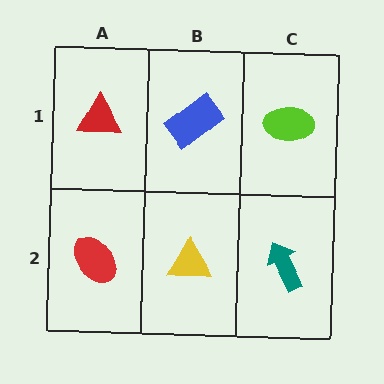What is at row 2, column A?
A red ellipse.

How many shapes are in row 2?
3 shapes.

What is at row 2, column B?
A yellow triangle.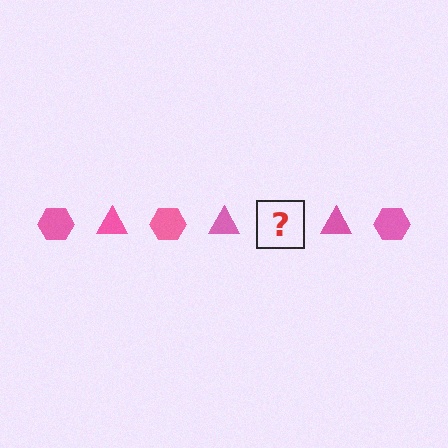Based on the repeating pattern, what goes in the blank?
The blank should be a pink hexagon.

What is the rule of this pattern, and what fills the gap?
The rule is that the pattern cycles through hexagon, triangle shapes in pink. The gap should be filled with a pink hexagon.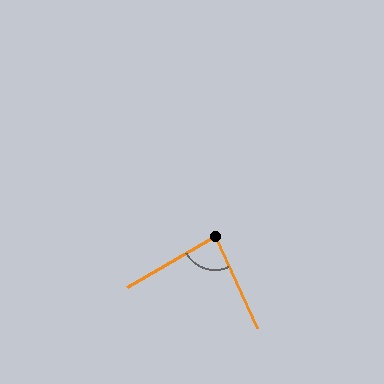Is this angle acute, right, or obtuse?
It is acute.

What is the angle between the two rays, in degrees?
Approximately 85 degrees.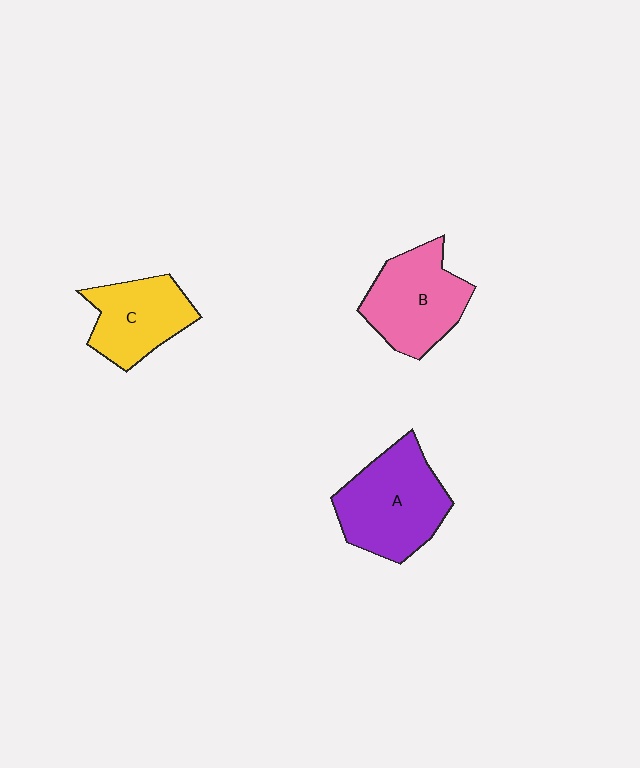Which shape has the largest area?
Shape A (purple).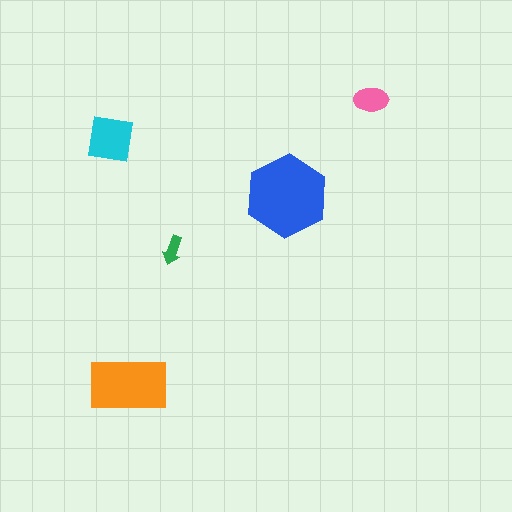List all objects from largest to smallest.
The blue hexagon, the orange rectangle, the cyan square, the pink ellipse, the green arrow.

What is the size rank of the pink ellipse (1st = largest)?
4th.